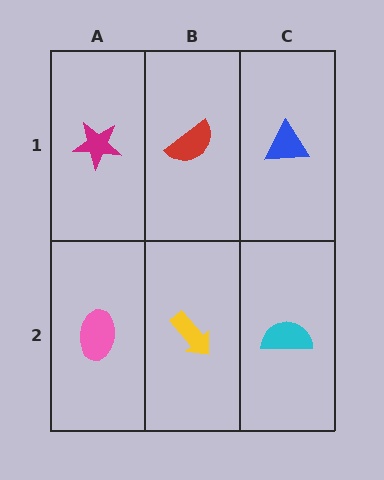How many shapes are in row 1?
3 shapes.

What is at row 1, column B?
A red semicircle.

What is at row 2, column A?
A pink ellipse.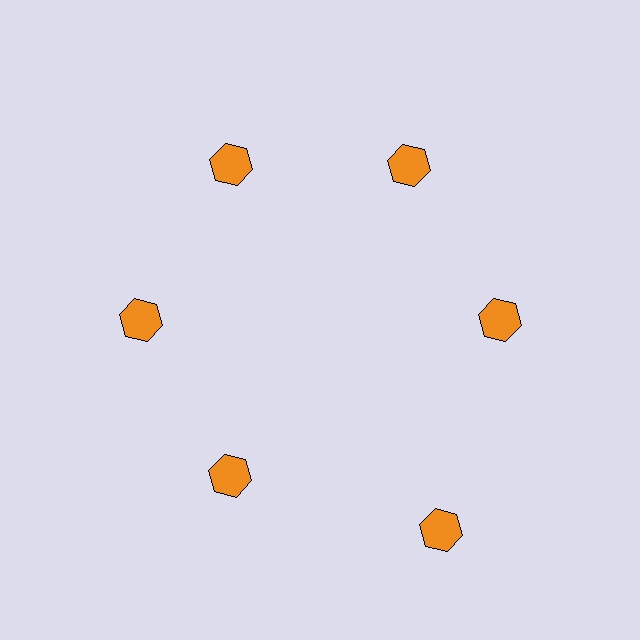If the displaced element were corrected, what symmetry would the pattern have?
It would have 6-fold rotational symmetry — the pattern would map onto itself every 60 degrees.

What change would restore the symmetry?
The symmetry would be restored by moving it inward, back onto the ring so that all 6 hexagons sit at equal angles and equal distance from the center.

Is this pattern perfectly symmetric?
No. The 6 orange hexagons are arranged in a ring, but one element near the 5 o'clock position is pushed outward from the center, breaking the 6-fold rotational symmetry.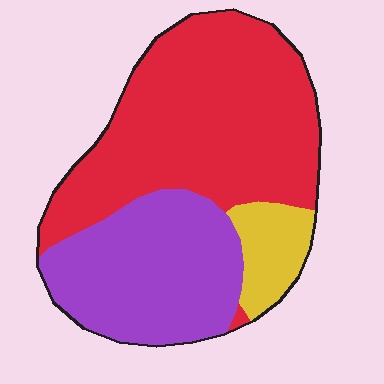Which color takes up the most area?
Red, at roughly 55%.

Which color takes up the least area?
Yellow, at roughly 10%.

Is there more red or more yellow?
Red.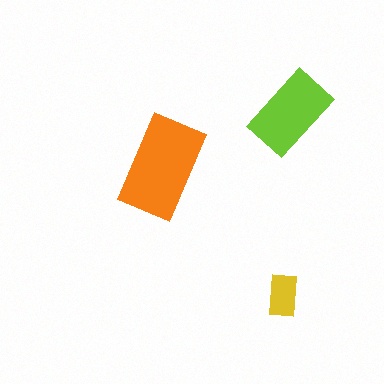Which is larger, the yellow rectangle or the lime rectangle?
The lime one.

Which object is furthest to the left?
The orange rectangle is leftmost.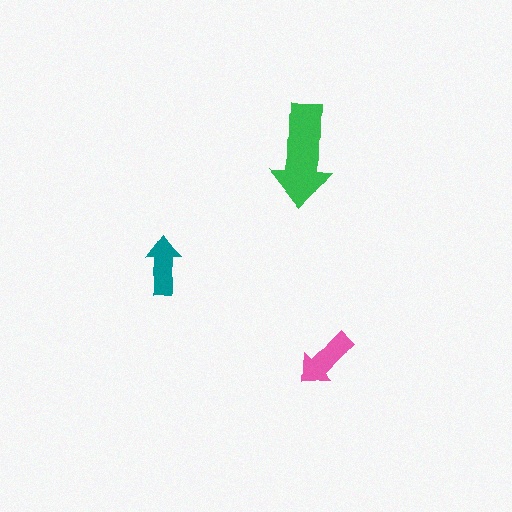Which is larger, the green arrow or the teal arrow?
The green one.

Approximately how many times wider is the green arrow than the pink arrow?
About 1.5 times wider.